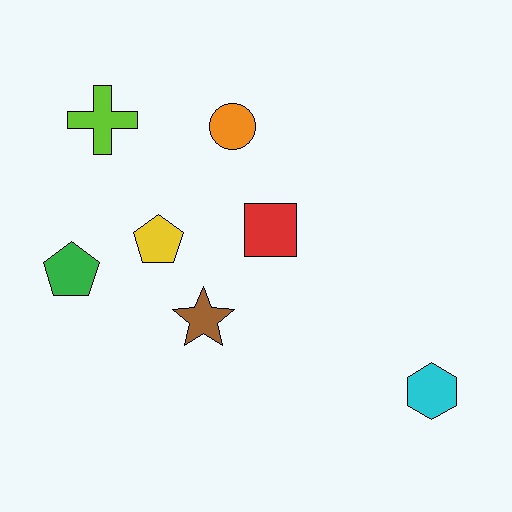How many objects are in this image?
There are 7 objects.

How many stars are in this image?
There is 1 star.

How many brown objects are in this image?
There is 1 brown object.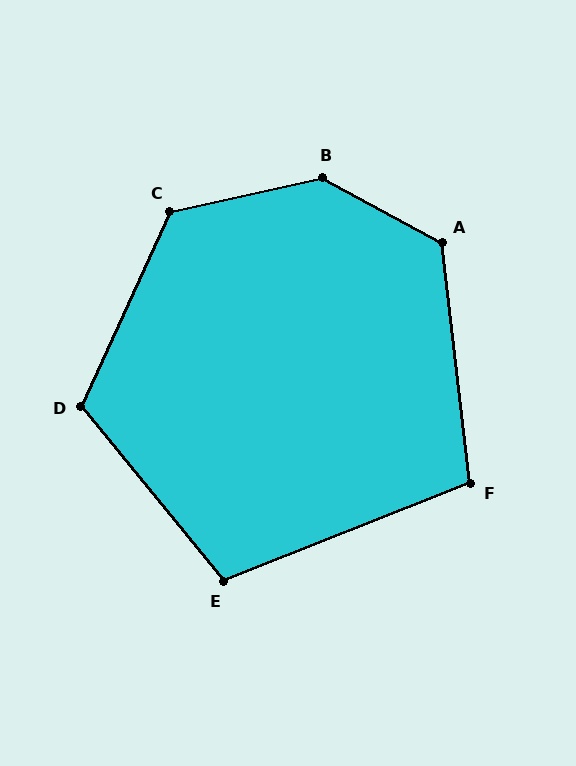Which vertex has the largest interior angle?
B, at approximately 139 degrees.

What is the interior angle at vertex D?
Approximately 116 degrees (obtuse).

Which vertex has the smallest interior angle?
F, at approximately 105 degrees.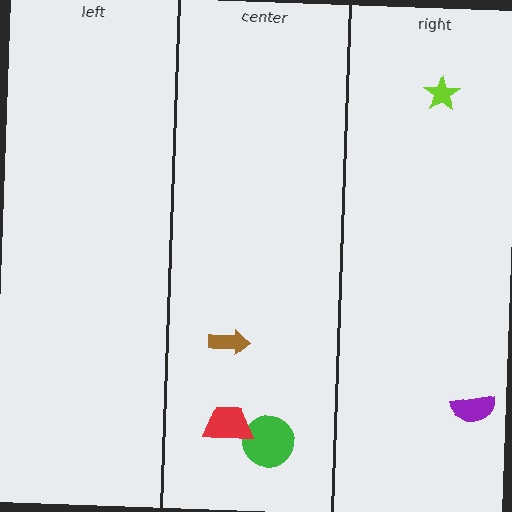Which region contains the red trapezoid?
The center region.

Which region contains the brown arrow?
The center region.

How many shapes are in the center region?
3.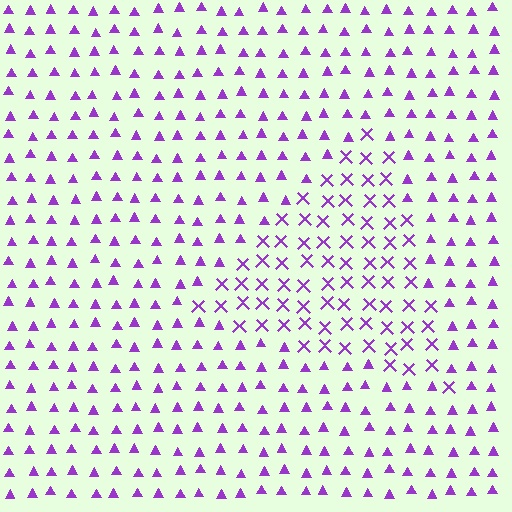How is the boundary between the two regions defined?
The boundary is defined by a change in element shape: X marks inside vs. triangles outside. All elements share the same color and spacing.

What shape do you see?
I see a triangle.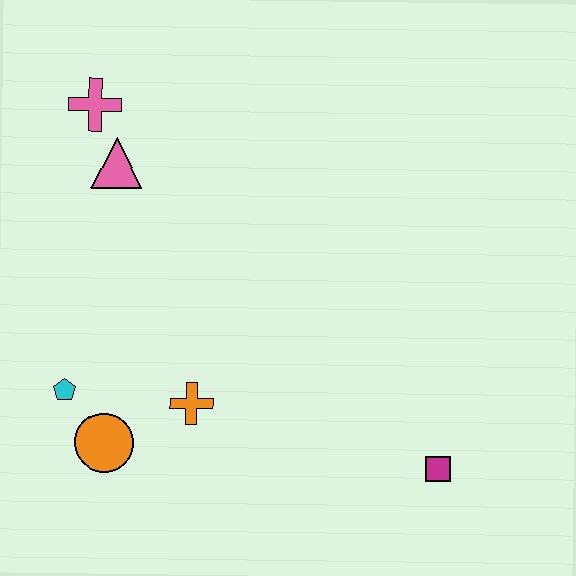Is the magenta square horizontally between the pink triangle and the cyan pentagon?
No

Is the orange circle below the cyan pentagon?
Yes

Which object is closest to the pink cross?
The pink triangle is closest to the pink cross.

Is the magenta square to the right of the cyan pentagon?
Yes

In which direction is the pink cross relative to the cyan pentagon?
The pink cross is above the cyan pentagon.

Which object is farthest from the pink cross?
The magenta square is farthest from the pink cross.